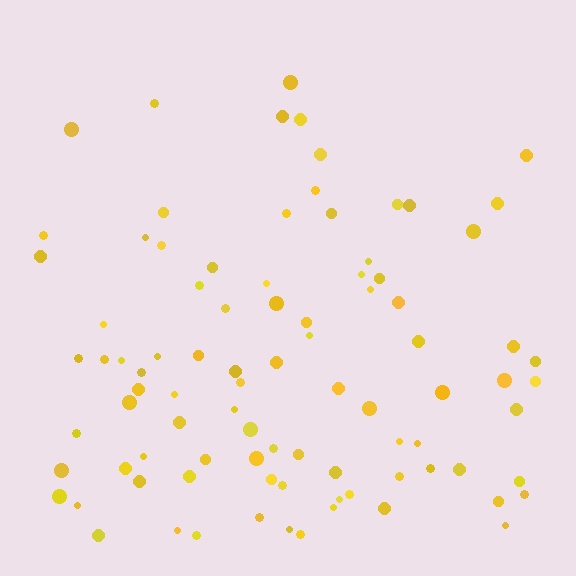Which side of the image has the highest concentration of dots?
The bottom.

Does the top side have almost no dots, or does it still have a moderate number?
Still a moderate number, just noticeably fewer than the bottom.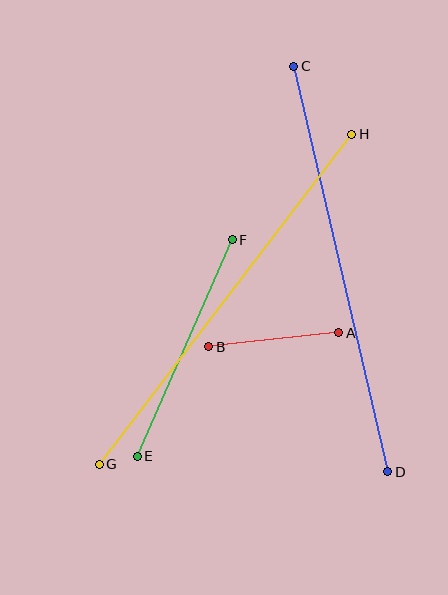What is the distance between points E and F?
The distance is approximately 236 pixels.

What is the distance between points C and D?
The distance is approximately 416 pixels.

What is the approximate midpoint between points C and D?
The midpoint is at approximately (341, 269) pixels.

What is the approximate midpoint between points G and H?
The midpoint is at approximately (226, 299) pixels.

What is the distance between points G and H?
The distance is approximately 415 pixels.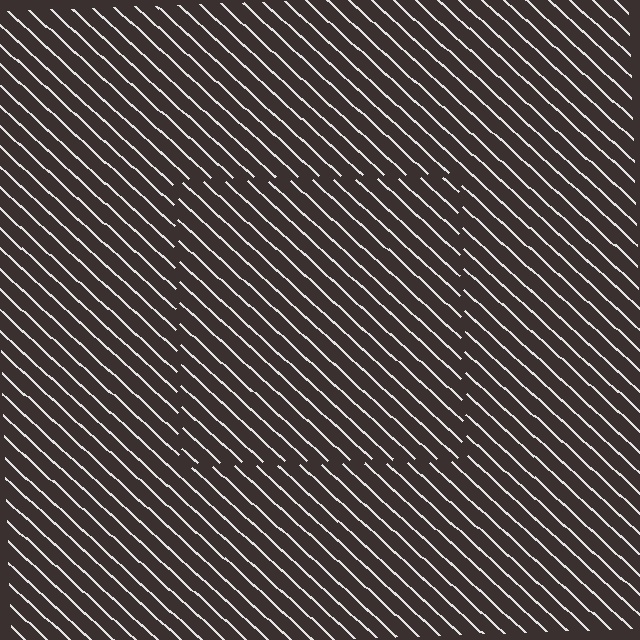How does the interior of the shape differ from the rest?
The interior of the shape contains the same grating, shifted by half a period — the contour is defined by the phase discontinuity where line-ends from the inner and outer gratings abut.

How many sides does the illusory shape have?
4 sides — the line-ends trace a square.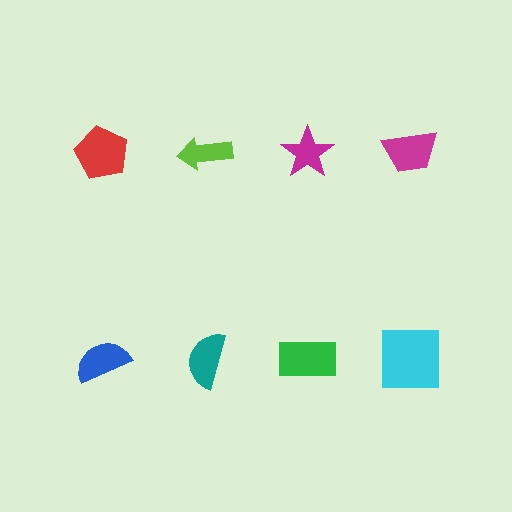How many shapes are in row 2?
4 shapes.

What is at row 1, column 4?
A magenta trapezoid.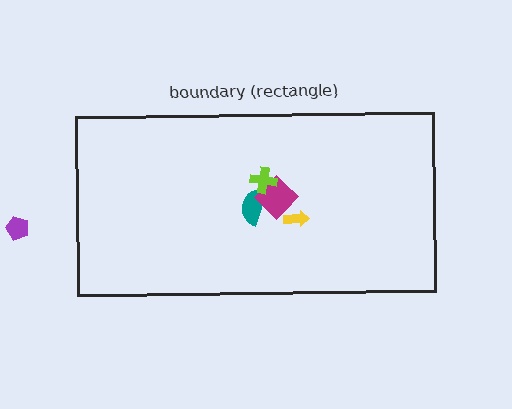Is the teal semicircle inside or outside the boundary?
Inside.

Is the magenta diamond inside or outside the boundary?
Inside.